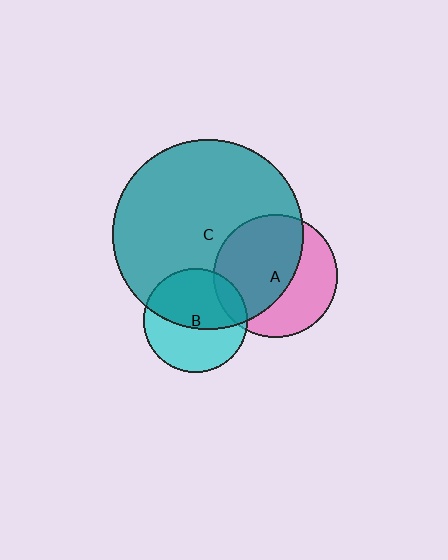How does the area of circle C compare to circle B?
Approximately 3.4 times.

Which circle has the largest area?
Circle C (teal).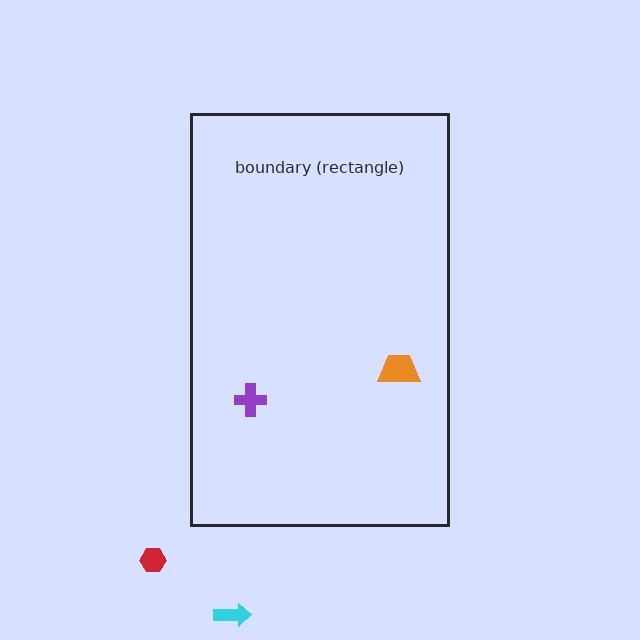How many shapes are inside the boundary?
2 inside, 2 outside.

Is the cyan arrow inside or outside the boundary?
Outside.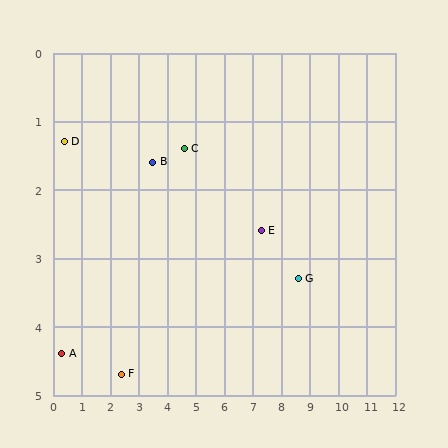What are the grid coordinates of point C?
Point C is at approximately (4.6, 1.4).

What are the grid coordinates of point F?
Point F is at approximately (2.4, 4.7).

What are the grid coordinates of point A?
Point A is at approximately (0.3, 4.4).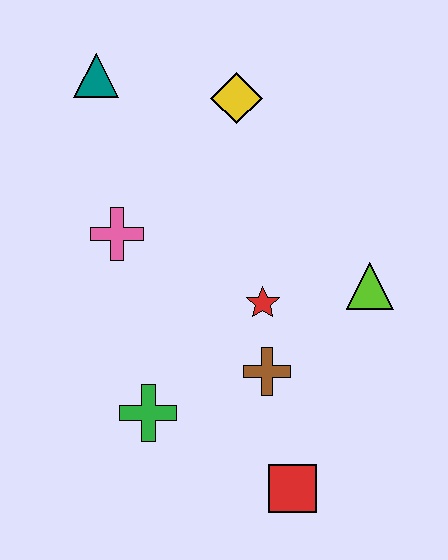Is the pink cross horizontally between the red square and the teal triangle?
Yes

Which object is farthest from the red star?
The teal triangle is farthest from the red star.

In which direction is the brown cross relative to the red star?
The brown cross is below the red star.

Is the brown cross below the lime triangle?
Yes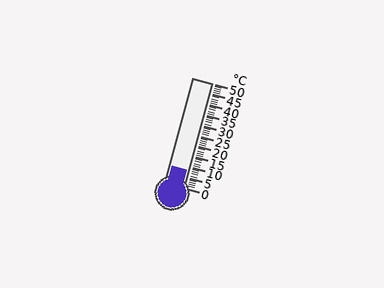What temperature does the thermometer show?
The thermometer shows approximately 8°C.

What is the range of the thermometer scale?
The thermometer scale ranges from 0°C to 50°C.